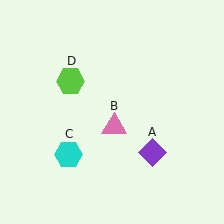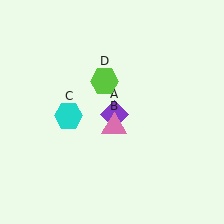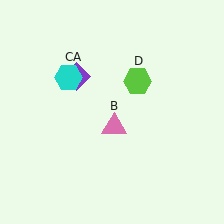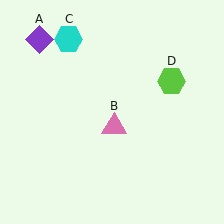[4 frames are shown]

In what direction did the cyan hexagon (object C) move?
The cyan hexagon (object C) moved up.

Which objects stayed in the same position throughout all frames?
Pink triangle (object B) remained stationary.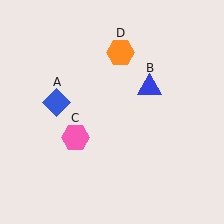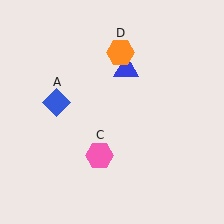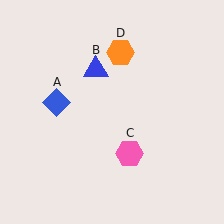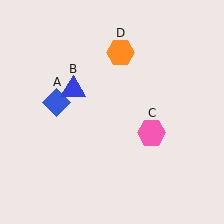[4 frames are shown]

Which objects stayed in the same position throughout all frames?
Blue diamond (object A) and orange hexagon (object D) remained stationary.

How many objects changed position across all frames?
2 objects changed position: blue triangle (object B), pink hexagon (object C).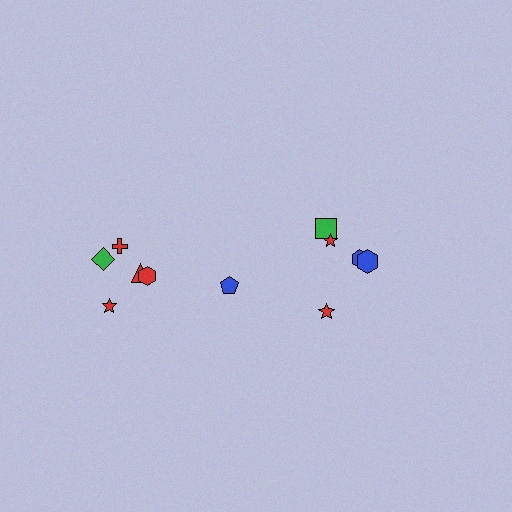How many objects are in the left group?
There are 7 objects.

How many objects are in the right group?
There are 5 objects.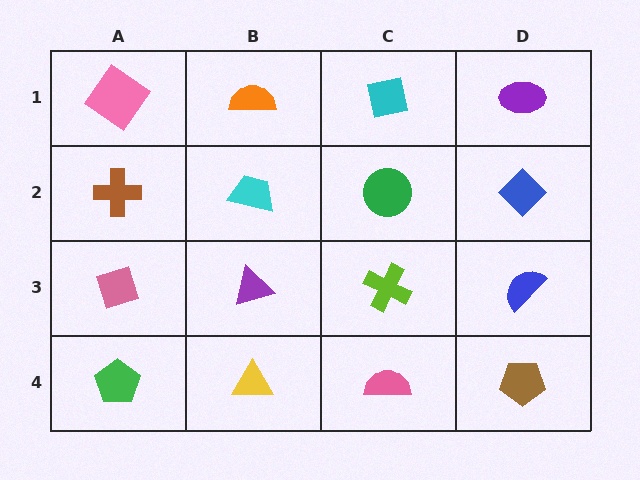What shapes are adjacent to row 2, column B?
An orange semicircle (row 1, column B), a purple triangle (row 3, column B), a brown cross (row 2, column A), a green circle (row 2, column C).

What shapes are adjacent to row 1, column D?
A blue diamond (row 2, column D), a cyan square (row 1, column C).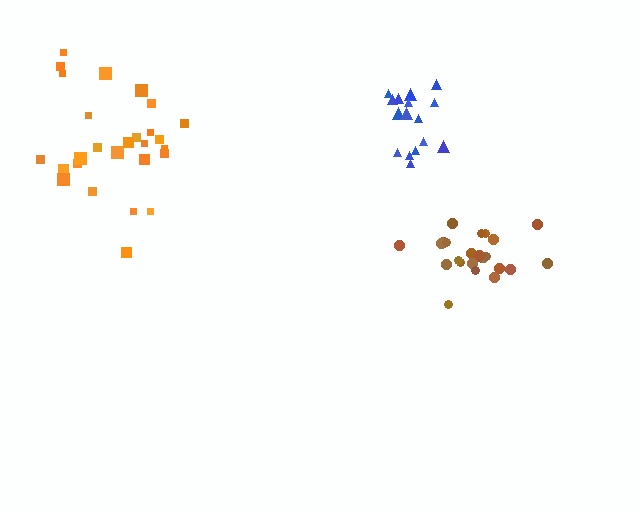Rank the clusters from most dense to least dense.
blue, brown, orange.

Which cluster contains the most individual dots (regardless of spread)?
Orange (27).